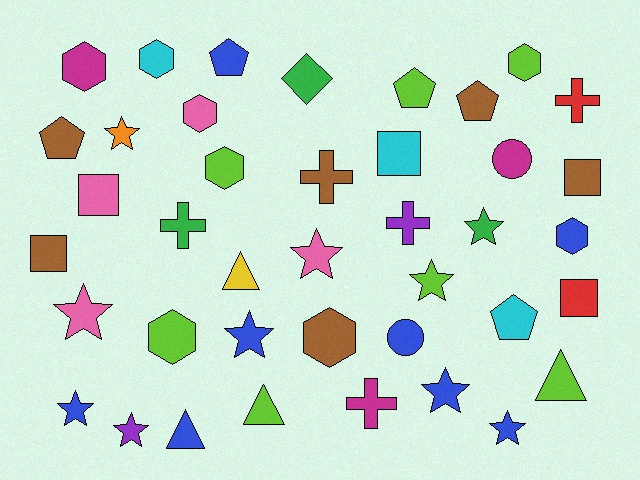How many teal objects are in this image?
There are no teal objects.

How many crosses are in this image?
There are 5 crosses.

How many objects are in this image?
There are 40 objects.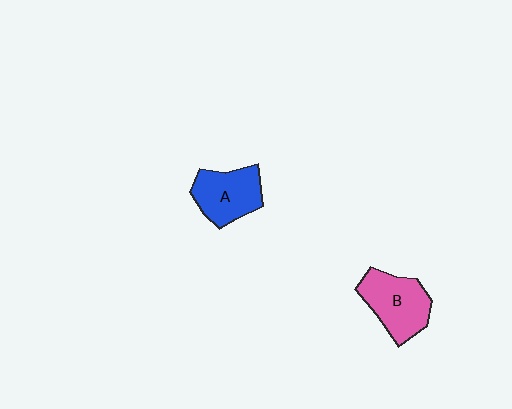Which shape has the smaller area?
Shape A (blue).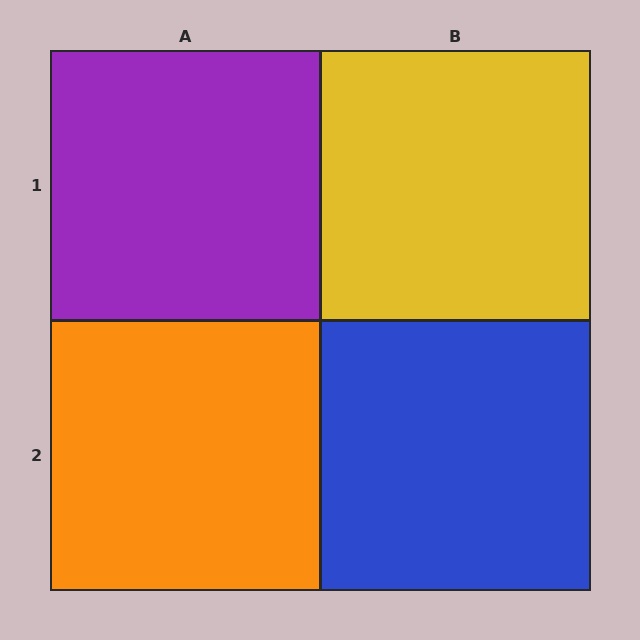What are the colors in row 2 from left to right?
Orange, blue.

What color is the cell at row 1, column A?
Purple.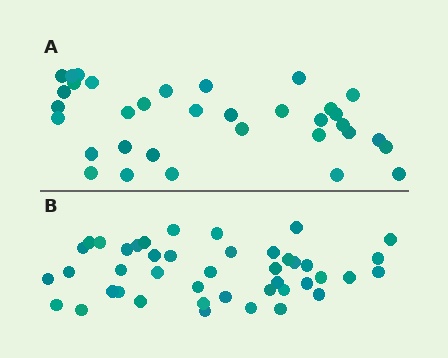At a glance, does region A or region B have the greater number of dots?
Region B (the bottom region) has more dots.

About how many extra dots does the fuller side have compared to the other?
Region B has roughly 8 or so more dots than region A.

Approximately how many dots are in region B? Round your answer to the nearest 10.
About 40 dots. (The exact count is 43, which rounds to 40.)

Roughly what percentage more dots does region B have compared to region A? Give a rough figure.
About 25% more.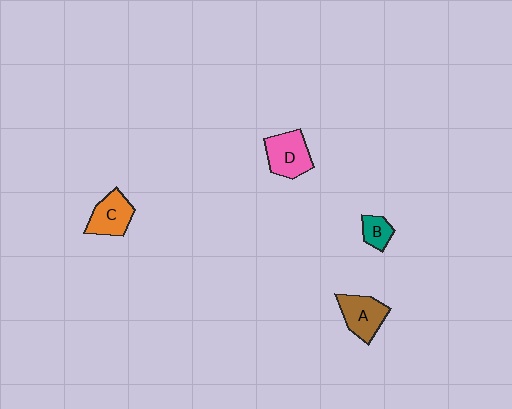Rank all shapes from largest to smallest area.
From largest to smallest: D (pink), A (brown), C (orange), B (teal).